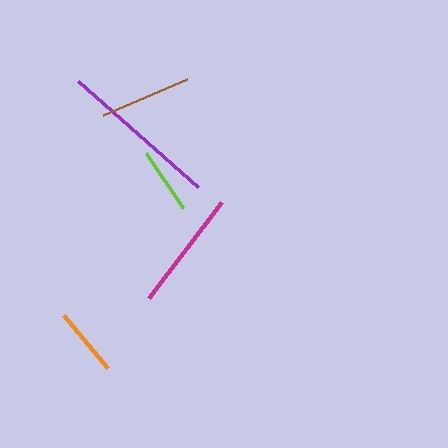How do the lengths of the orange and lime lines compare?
The orange and lime lines are approximately the same length.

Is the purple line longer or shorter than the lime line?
The purple line is longer than the lime line.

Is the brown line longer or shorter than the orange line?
The brown line is longer than the orange line.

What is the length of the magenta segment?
The magenta segment is approximately 120 pixels long.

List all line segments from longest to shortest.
From longest to shortest: purple, magenta, brown, orange, lime.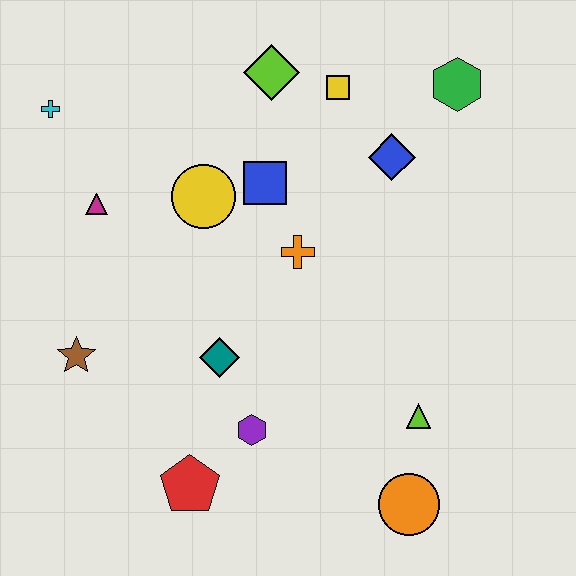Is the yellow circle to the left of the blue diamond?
Yes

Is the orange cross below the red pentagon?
No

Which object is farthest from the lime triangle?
The cyan cross is farthest from the lime triangle.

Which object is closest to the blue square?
The yellow circle is closest to the blue square.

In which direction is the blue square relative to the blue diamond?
The blue square is to the left of the blue diamond.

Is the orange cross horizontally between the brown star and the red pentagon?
No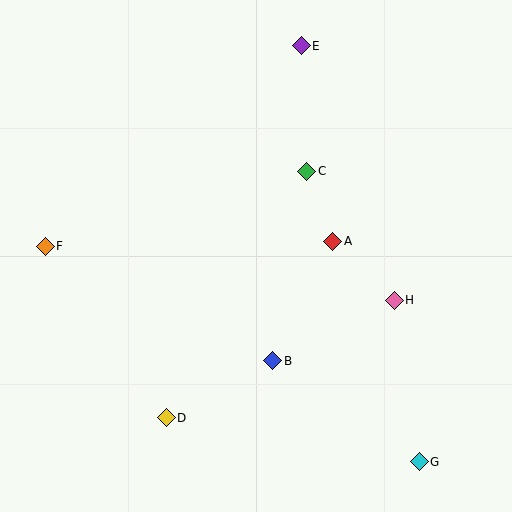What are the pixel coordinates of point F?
Point F is at (45, 246).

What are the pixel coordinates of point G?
Point G is at (419, 462).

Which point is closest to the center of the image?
Point A at (333, 241) is closest to the center.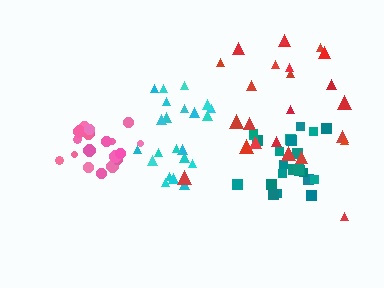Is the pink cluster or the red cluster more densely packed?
Pink.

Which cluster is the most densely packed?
Pink.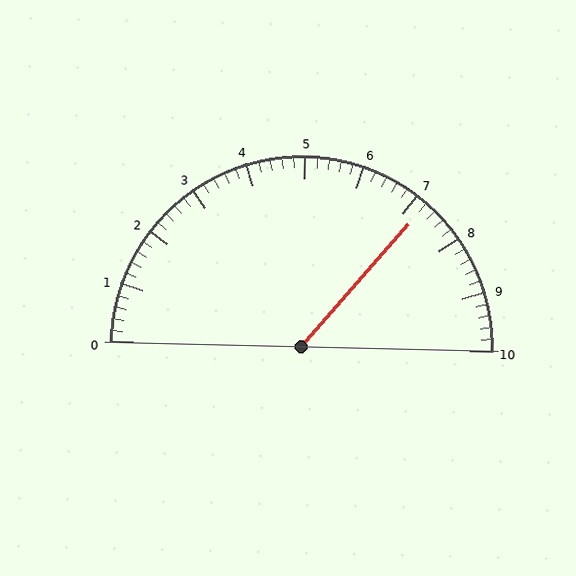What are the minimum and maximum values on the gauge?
The gauge ranges from 0 to 10.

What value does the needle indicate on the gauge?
The needle indicates approximately 7.2.